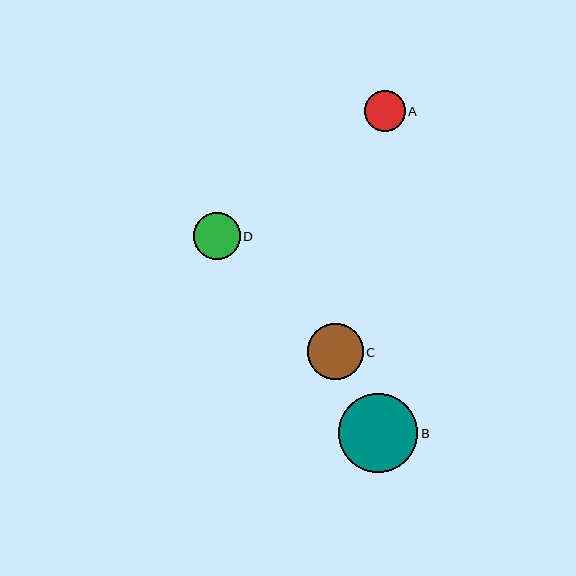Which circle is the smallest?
Circle A is the smallest with a size of approximately 41 pixels.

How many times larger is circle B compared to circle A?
Circle B is approximately 1.9 times the size of circle A.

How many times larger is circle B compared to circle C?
Circle B is approximately 1.4 times the size of circle C.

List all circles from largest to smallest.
From largest to smallest: B, C, D, A.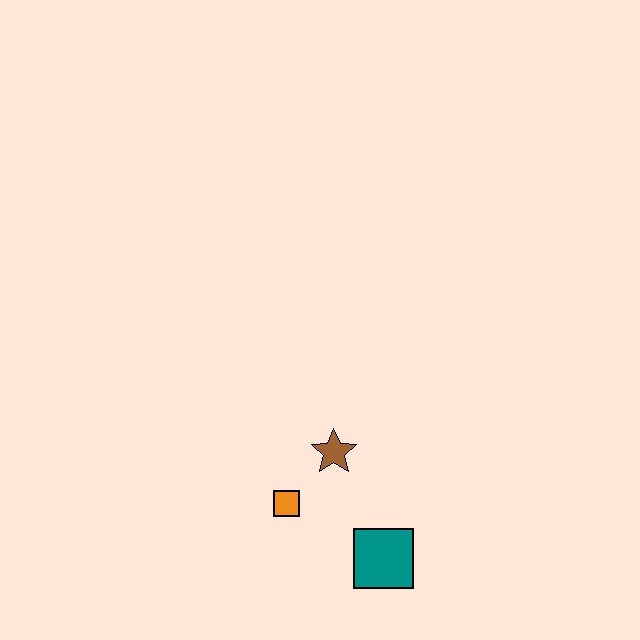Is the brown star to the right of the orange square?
Yes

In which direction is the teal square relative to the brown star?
The teal square is below the brown star.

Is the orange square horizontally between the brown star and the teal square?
No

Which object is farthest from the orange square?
The teal square is farthest from the orange square.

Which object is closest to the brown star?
The orange square is closest to the brown star.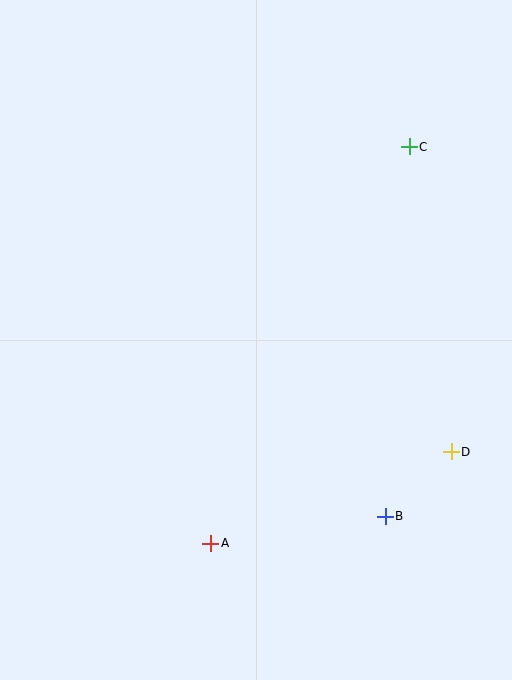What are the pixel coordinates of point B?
Point B is at (385, 516).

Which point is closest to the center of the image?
Point A at (211, 543) is closest to the center.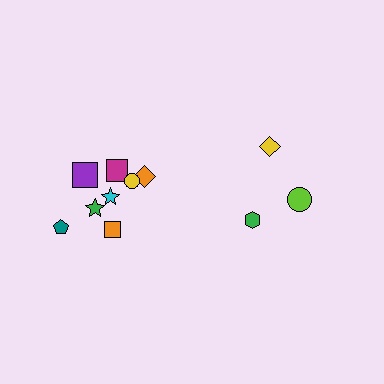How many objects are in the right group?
There are 3 objects.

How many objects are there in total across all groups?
There are 11 objects.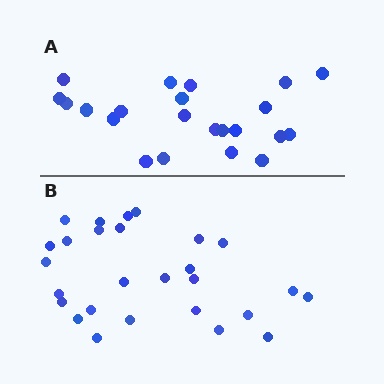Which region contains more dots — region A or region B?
Region B (the bottom region) has more dots.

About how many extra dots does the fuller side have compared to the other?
Region B has about 5 more dots than region A.